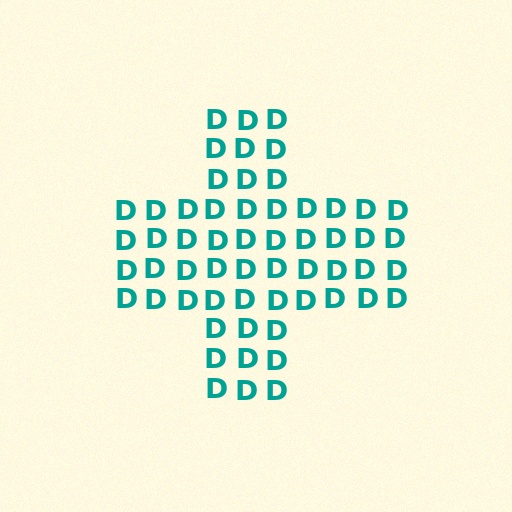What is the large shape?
The large shape is a cross.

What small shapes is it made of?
It is made of small letter D's.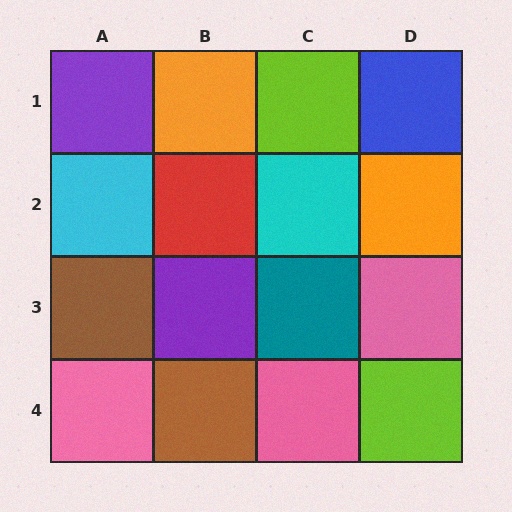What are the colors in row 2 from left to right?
Cyan, red, cyan, orange.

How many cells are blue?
1 cell is blue.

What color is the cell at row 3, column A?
Brown.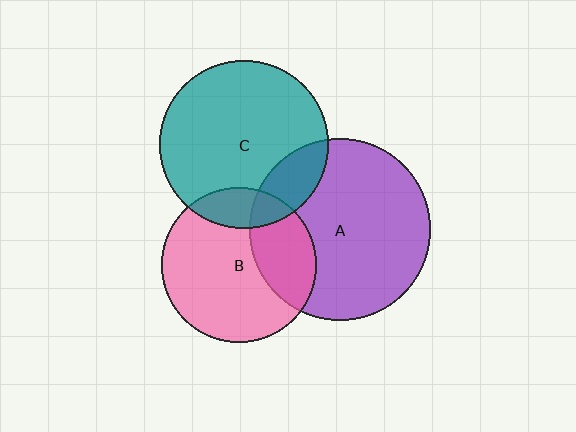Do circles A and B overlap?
Yes.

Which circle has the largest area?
Circle A (purple).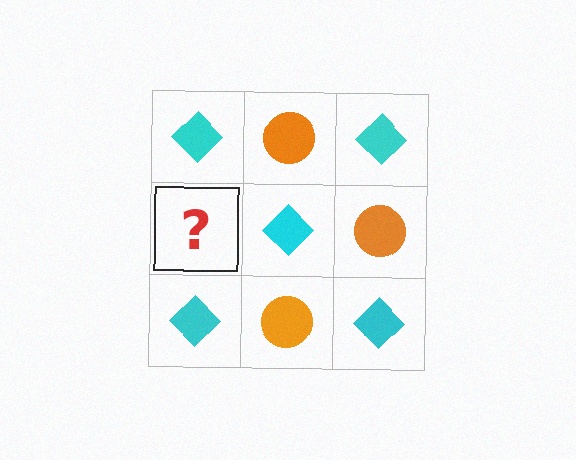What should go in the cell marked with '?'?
The missing cell should contain an orange circle.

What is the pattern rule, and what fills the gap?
The rule is that it alternates cyan diamond and orange circle in a checkerboard pattern. The gap should be filled with an orange circle.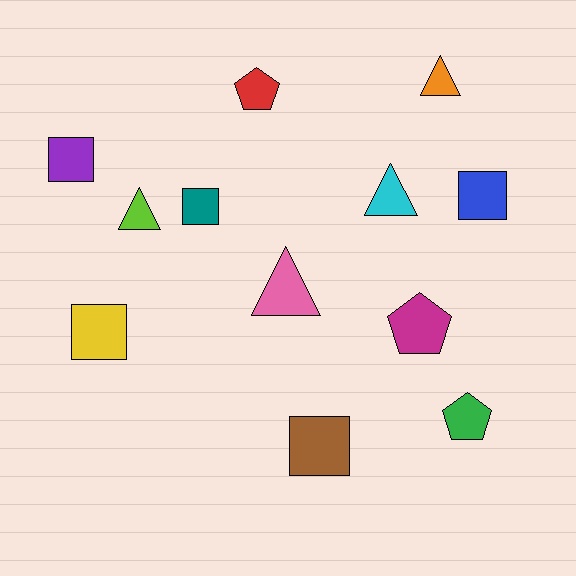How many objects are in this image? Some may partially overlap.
There are 12 objects.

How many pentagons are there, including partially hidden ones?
There are 3 pentagons.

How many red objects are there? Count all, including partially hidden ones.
There is 1 red object.